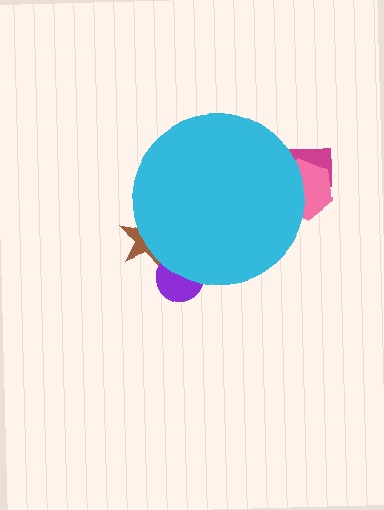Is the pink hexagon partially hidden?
Yes, the pink hexagon is partially hidden behind the cyan circle.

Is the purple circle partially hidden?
Yes, the purple circle is partially hidden behind the cyan circle.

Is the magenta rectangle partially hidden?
Yes, the magenta rectangle is partially hidden behind the cyan circle.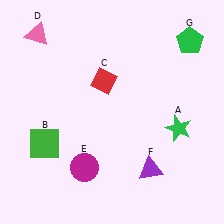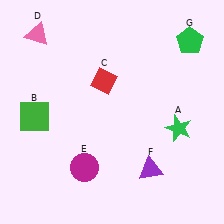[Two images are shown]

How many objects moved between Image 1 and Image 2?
1 object moved between the two images.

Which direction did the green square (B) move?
The green square (B) moved up.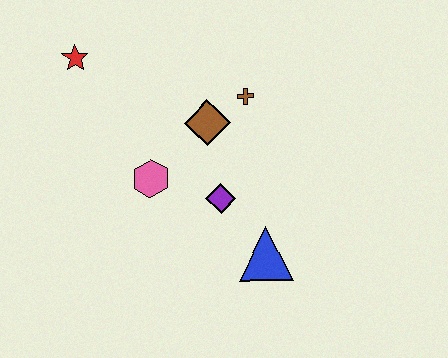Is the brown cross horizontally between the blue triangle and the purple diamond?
Yes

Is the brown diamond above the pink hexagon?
Yes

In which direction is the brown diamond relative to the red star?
The brown diamond is to the right of the red star.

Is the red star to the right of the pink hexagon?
No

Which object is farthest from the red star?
The blue triangle is farthest from the red star.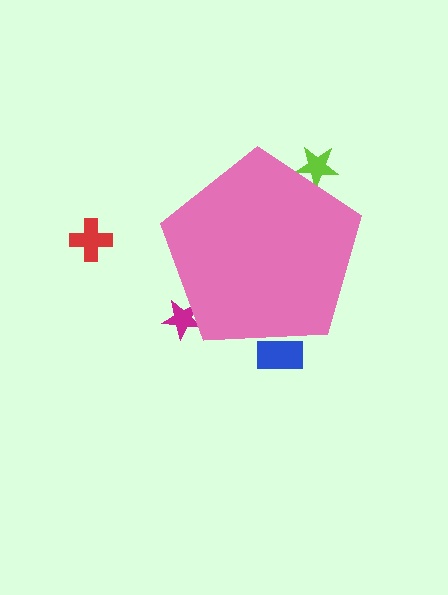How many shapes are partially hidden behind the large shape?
3 shapes are partially hidden.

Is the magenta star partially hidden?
Yes, the magenta star is partially hidden behind the pink pentagon.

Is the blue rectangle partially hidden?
Yes, the blue rectangle is partially hidden behind the pink pentagon.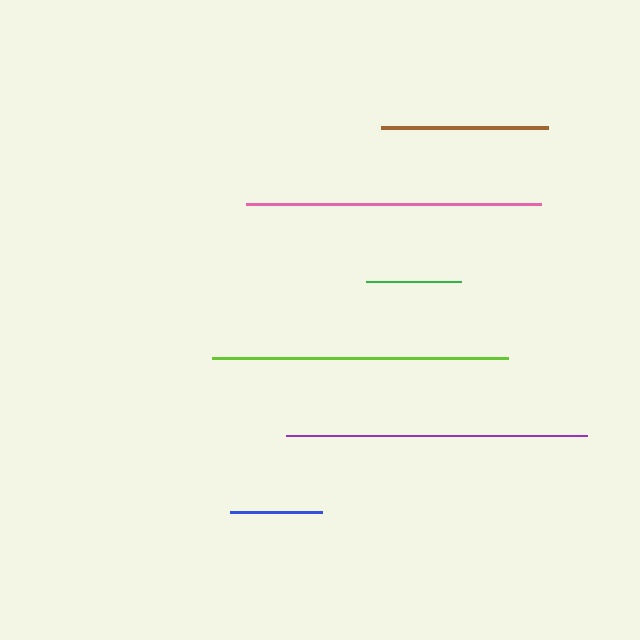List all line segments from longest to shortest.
From longest to shortest: purple, lime, pink, brown, green, blue.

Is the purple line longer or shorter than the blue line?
The purple line is longer than the blue line.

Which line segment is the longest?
The purple line is the longest at approximately 301 pixels.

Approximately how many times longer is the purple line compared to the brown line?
The purple line is approximately 1.8 times the length of the brown line.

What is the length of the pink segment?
The pink segment is approximately 296 pixels long.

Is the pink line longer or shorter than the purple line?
The purple line is longer than the pink line.